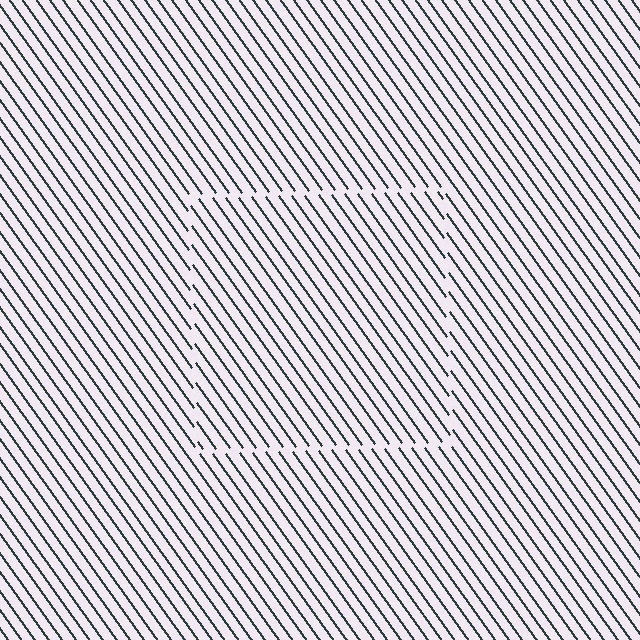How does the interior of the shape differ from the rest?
The interior of the shape contains the same grating, shifted by half a period — the contour is defined by the phase discontinuity where line-ends from the inner and outer gratings abut.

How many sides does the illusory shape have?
4 sides — the line-ends trace a square.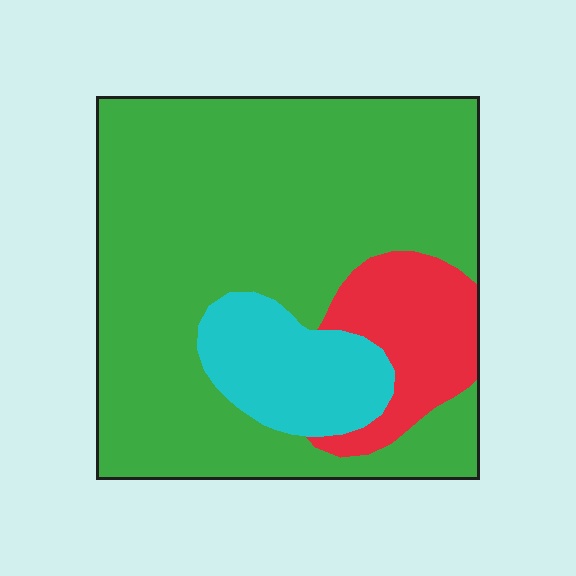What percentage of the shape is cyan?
Cyan covers roughly 15% of the shape.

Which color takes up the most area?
Green, at roughly 75%.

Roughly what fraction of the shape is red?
Red takes up about one eighth (1/8) of the shape.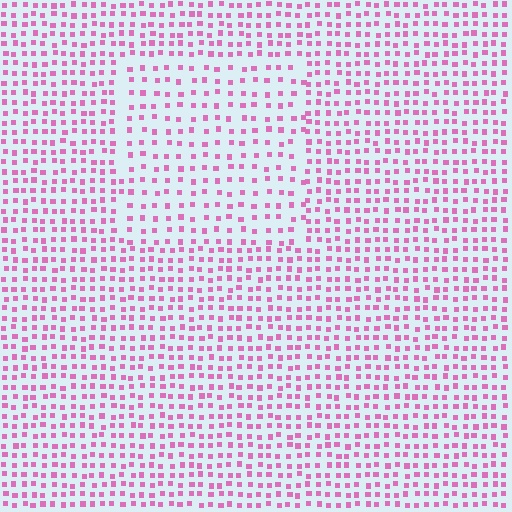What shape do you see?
I see a rectangle.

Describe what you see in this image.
The image contains small pink elements arranged at two different densities. A rectangle-shaped region is visible where the elements are less densely packed than the surrounding area.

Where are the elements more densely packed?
The elements are more densely packed outside the rectangle boundary.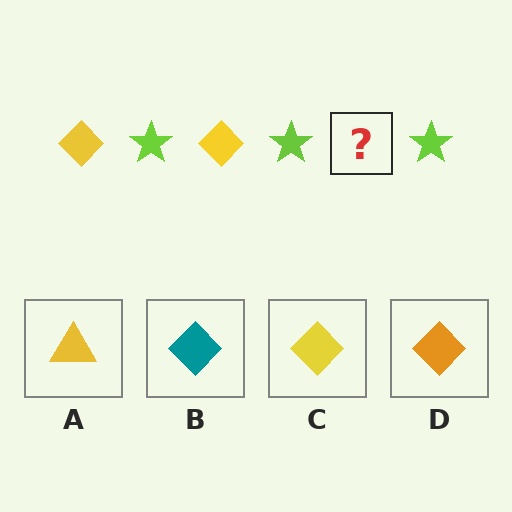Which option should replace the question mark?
Option C.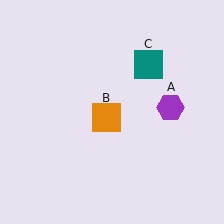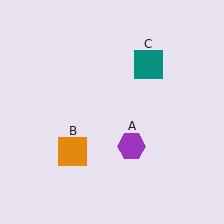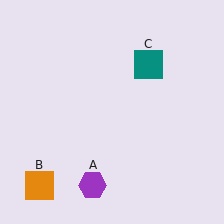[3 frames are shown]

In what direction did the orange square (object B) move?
The orange square (object B) moved down and to the left.